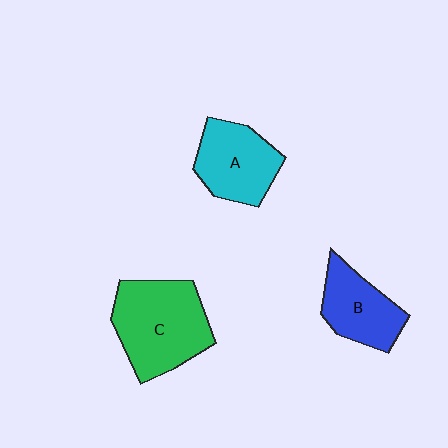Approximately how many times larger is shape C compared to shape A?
Approximately 1.4 times.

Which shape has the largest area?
Shape C (green).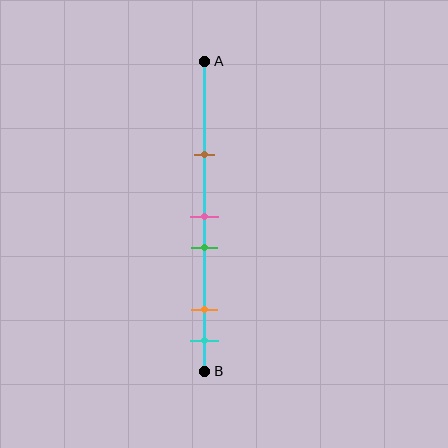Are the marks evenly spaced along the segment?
No, the marks are not evenly spaced.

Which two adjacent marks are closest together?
The pink and green marks are the closest adjacent pair.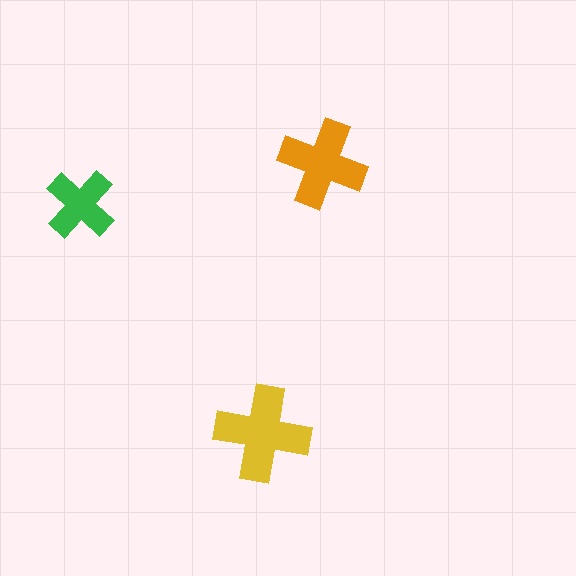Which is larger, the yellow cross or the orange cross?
The yellow one.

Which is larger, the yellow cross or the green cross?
The yellow one.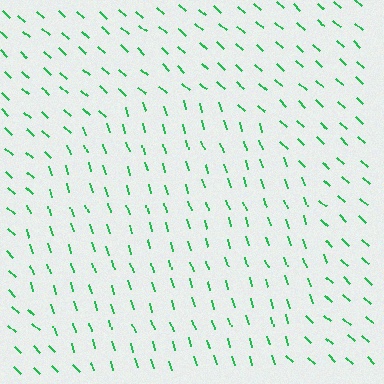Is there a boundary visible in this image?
Yes, there is a texture boundary formed by a change in line orientation.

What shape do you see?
I see a circle.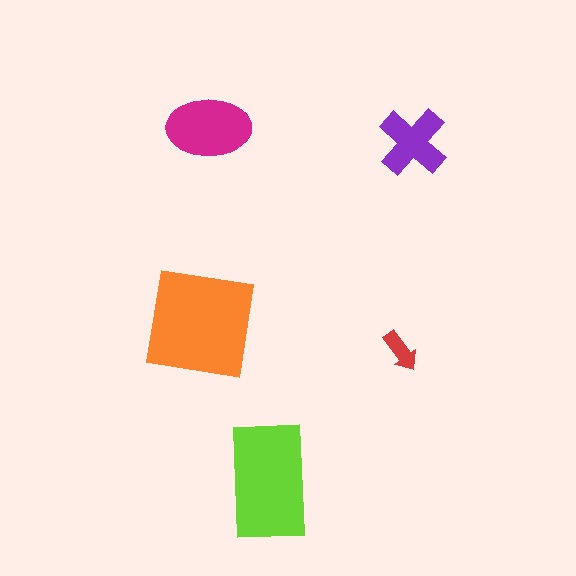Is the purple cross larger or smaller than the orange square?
Smaller.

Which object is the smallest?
The red arrow.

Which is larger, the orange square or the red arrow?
The orange square.